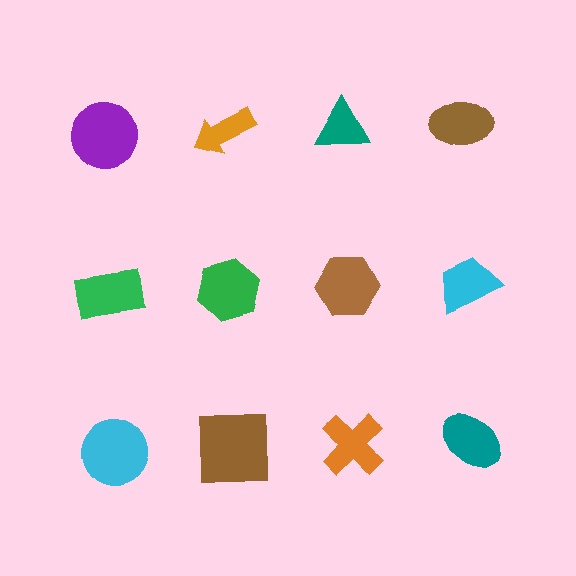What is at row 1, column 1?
A purple circle.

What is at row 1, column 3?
A teal triangle.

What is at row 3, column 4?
A teal ellipse.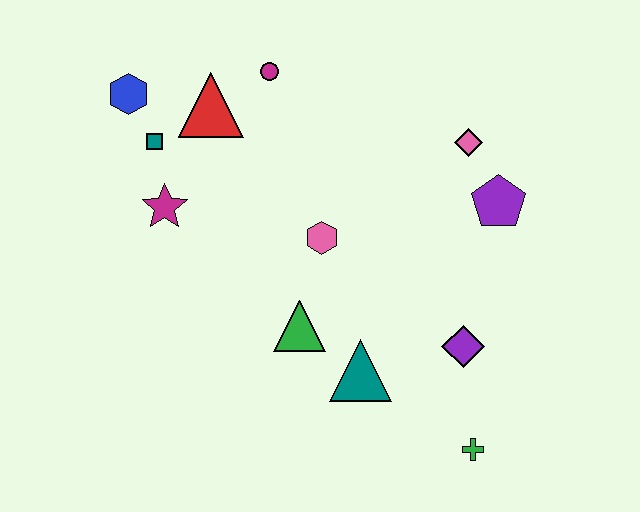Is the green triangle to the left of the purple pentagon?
Yes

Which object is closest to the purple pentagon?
The pink diamond is closest to the purple pentagon.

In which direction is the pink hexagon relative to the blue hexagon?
The pink hexagon is to the right of the blue hexagon.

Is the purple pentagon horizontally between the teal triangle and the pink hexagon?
No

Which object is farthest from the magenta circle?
The green cross is farthest from the magenta circle.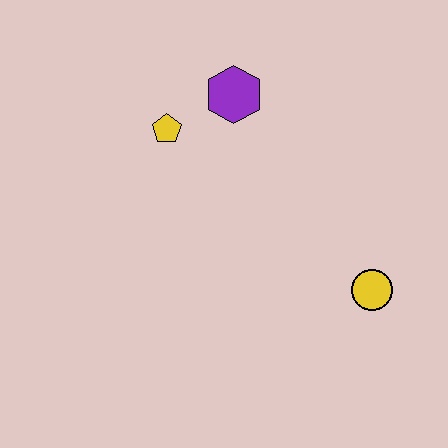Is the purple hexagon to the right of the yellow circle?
No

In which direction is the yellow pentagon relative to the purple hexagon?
The yellow pentagon is to the left of the purple hexagon.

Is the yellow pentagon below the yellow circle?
No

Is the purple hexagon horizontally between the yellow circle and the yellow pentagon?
Yes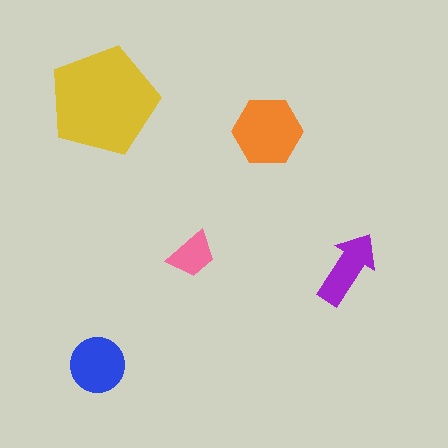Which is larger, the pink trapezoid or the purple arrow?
The purple arrow.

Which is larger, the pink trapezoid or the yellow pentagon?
The yellow pentagon.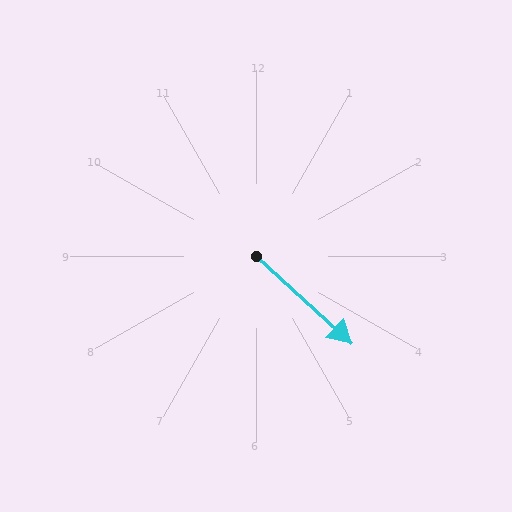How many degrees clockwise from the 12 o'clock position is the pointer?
Approximately 132 degrees.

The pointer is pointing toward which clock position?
Roughly 4 o'clock.